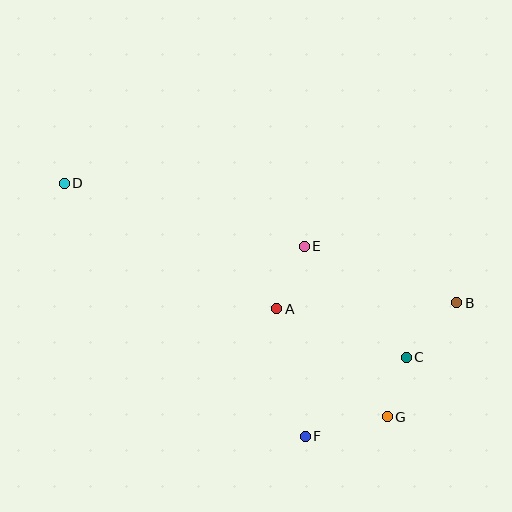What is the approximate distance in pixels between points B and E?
The distance between B and E is approximately 162 pixels.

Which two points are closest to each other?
Points C and G are closest to each other.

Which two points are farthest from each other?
Points B and D are farthest from each other.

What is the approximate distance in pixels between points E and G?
The distance between E and G is approximately 189 pixels.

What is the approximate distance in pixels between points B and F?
The distance between B and F is approximately 202 pixels.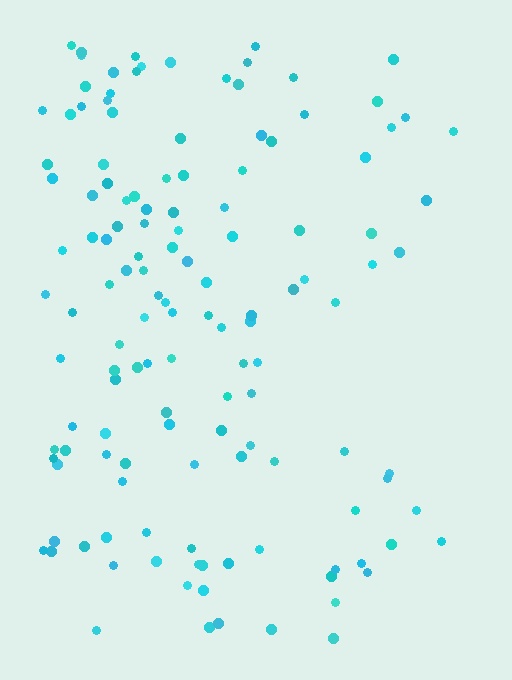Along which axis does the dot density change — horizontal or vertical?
Horizontal.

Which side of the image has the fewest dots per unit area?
The right.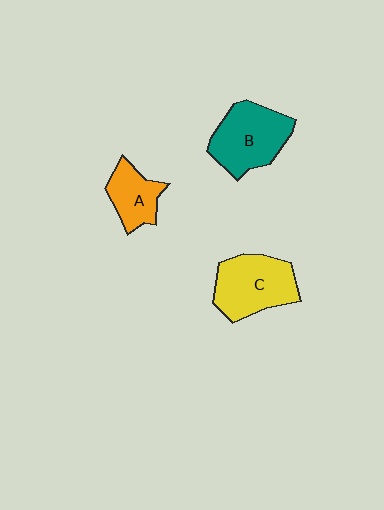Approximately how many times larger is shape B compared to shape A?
Approximately 1.7 times.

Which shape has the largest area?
Shape B (teal).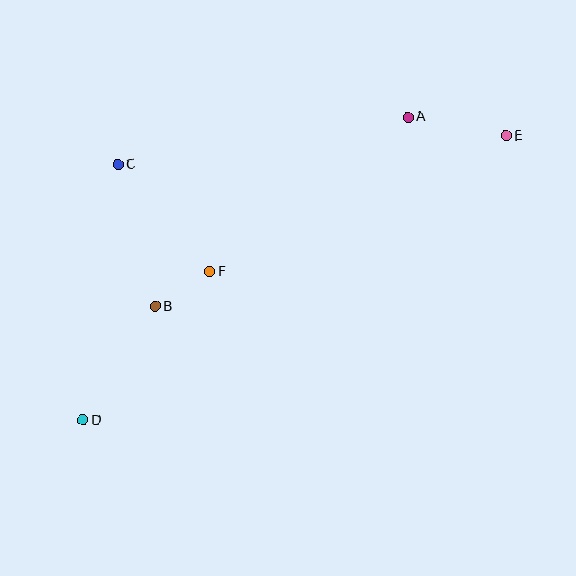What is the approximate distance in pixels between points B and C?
The distance between B and C is approximately 147 pixels.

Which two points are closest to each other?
Points B and F are closest to each other.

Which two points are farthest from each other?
Points D and E are farthest from each other.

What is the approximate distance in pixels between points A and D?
The distance between A and D is approximately 444 pixels.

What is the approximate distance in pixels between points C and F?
The distance between C and F is approximately 141 pixels.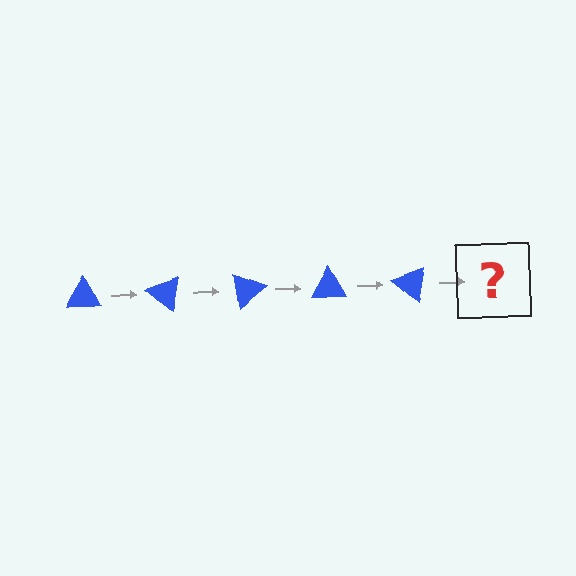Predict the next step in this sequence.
The next step is a blue triangle rotated 200 degrees.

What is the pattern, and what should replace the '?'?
The pattern is that the triangle rotates 40 degrees each step. The '?' should be a blue triangle rotated 200 degrees.